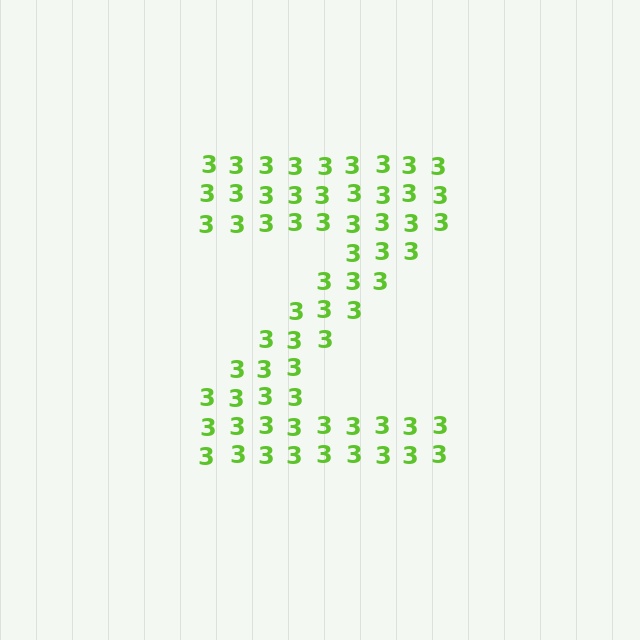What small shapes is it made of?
It is made of small digit 3's.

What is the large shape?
The large shape is the letter Z.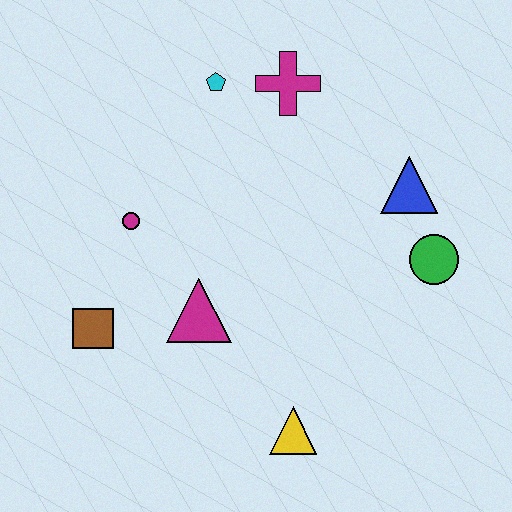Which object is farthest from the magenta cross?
The yellow triangle is farthest from the magenta cross.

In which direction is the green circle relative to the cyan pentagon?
The green circle is to the right of the cyan pentagon.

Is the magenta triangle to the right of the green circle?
No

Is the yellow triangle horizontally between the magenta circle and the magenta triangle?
No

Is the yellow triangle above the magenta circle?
No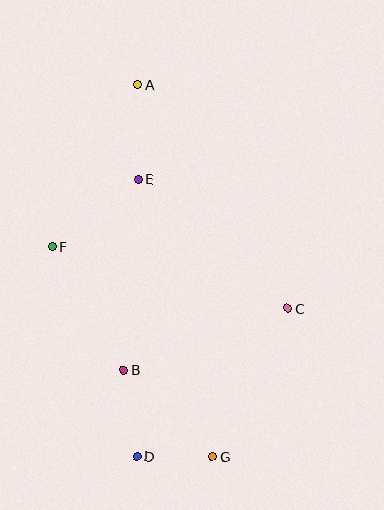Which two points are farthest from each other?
Points A and G are farthest from each other.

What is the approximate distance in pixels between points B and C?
The distance between B and C is approximately 175 pixels.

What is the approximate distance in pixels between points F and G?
The distance between F and G is approximately 264 pixels.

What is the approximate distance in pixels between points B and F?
The distance between B and F is approximately 142 pixels.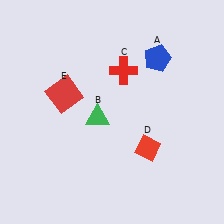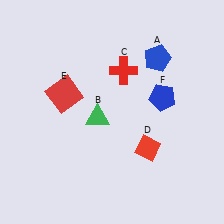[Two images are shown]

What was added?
A blue pentagon (F) was added in Image 2.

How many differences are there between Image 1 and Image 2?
There is 1 difference between the two images.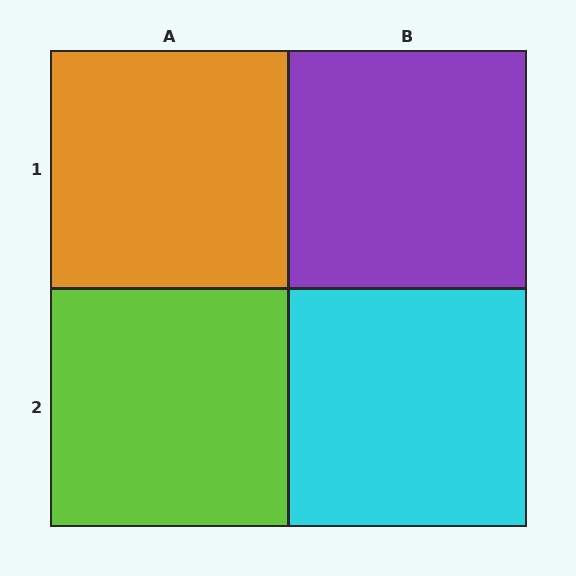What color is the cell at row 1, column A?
Orange.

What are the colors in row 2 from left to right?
Lime, cyan.